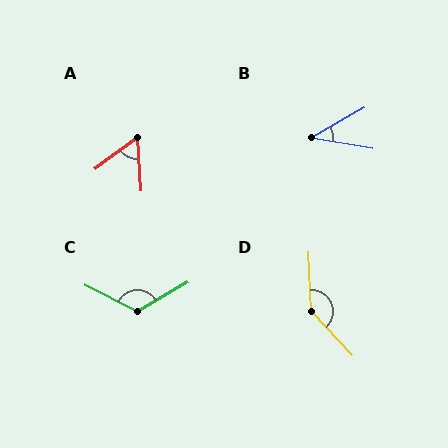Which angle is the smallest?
B, at approximately 40 degrees.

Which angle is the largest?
D, at approximately 139 degrees.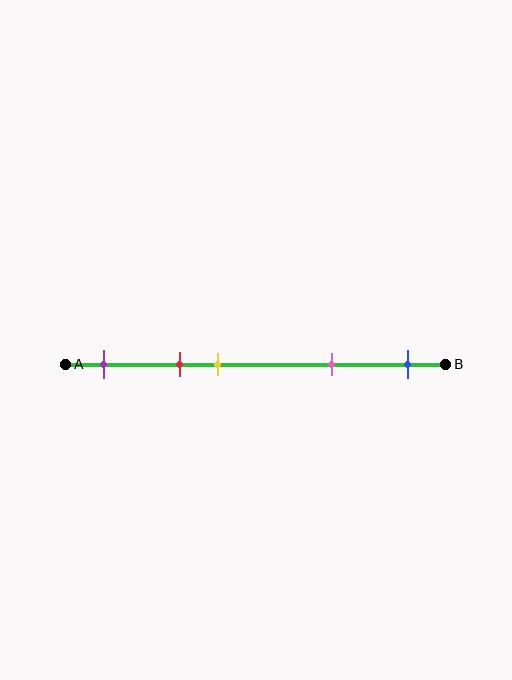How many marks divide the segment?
There are 5 marks dividing the segment.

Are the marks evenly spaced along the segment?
No, the marks are not evenly spaced.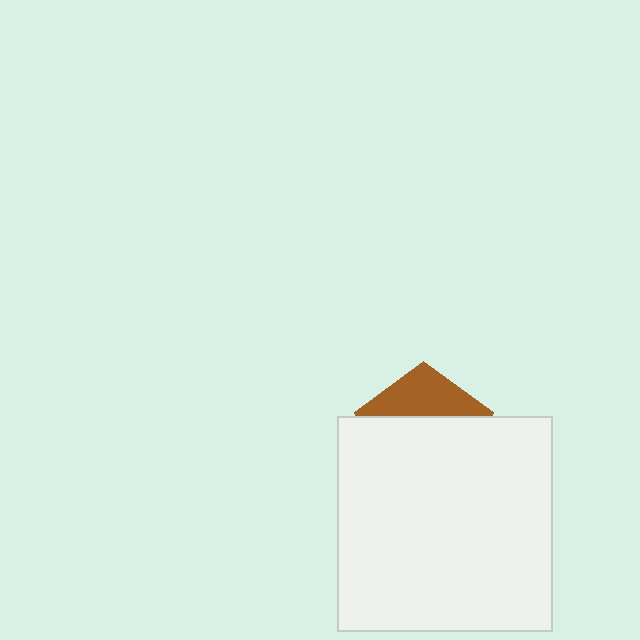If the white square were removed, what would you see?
You would see the complete brown pentagon.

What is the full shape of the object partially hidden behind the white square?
The partially hidden object is a brown pentagon.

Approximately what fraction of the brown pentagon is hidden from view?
Roughly 69% of the brown pentagon is hidden behind the white square.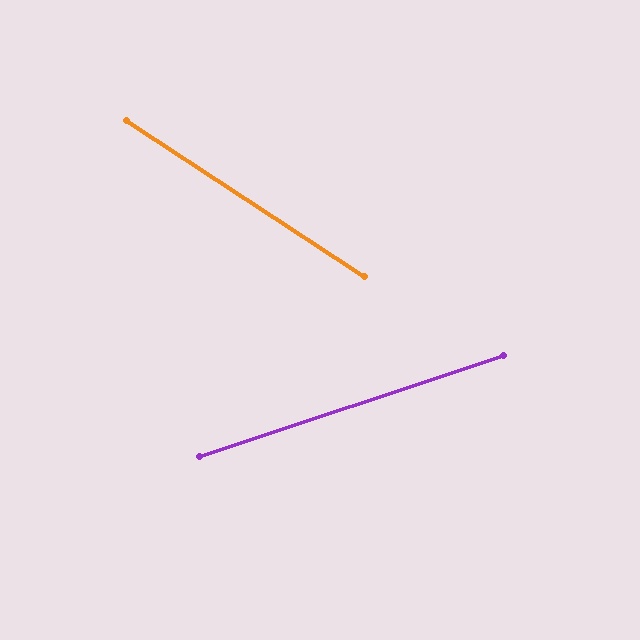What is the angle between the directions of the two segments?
Approximately 51 degrees.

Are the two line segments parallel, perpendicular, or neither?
Neither parallel nor perpendicular — they differ by about 51°.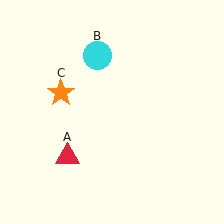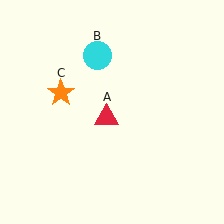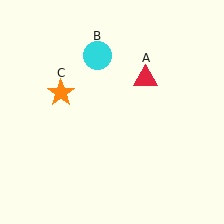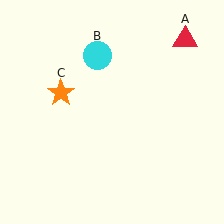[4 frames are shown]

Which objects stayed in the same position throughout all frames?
Cyan circle (object B) and orange star (object C) remained stationary.